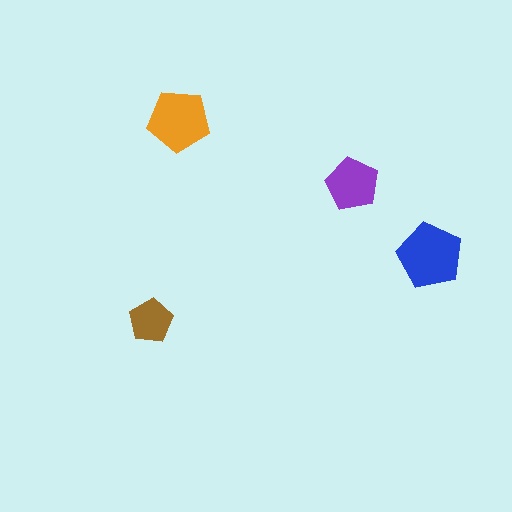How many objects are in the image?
There are 4 objects in the image.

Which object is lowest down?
The brown pentagon is bottommost.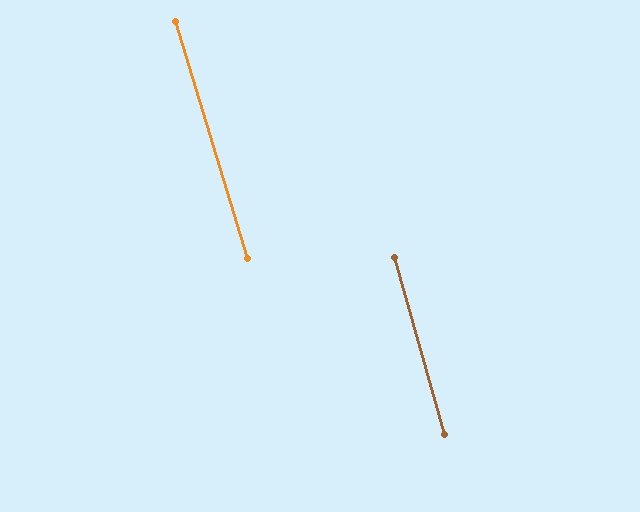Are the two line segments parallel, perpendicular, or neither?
Parallel — their directions differ by only 1.1°.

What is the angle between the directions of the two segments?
Approximately 1 degree.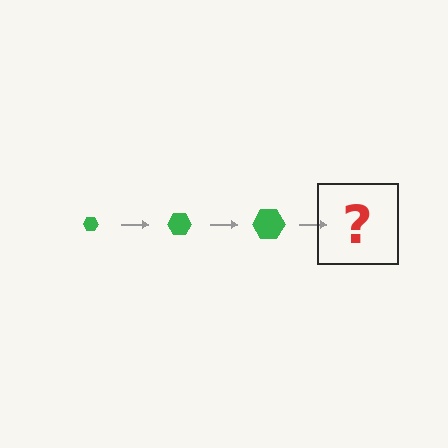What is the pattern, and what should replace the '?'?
The pattern is that the hexagon gets progressively larger each step. The '?' should be a green hexagon, larger than the previous one.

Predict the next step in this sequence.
The next step is a green hexagon, larger than the previous one.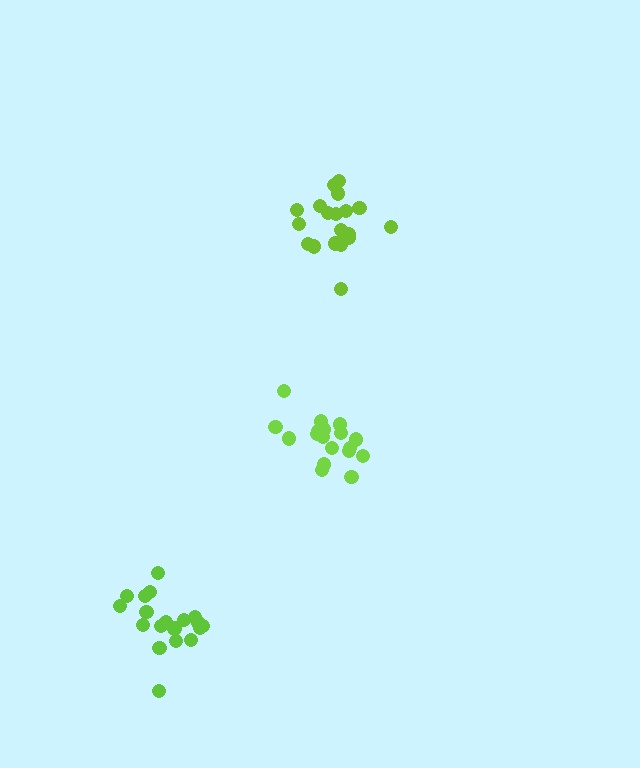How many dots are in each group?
Group 1: 20 dots, Group 2: 19 dots, Group 3: 19 dots (58 total).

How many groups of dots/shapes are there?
There are 3 groups.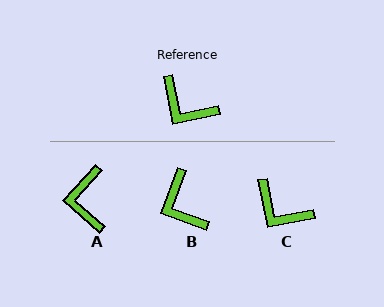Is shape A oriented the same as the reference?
No, it is off by about 53 degrees.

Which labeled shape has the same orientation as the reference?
C.